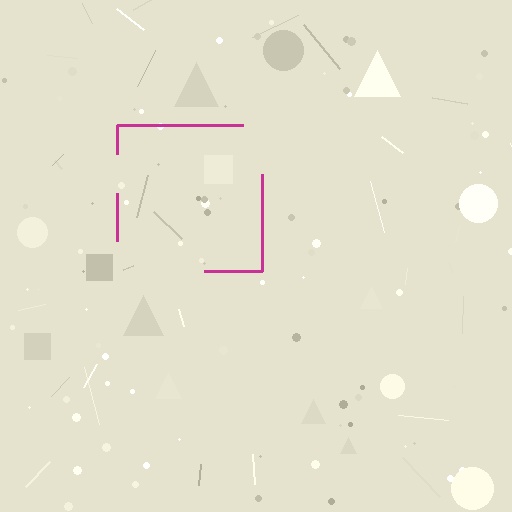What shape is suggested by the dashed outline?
The dashed outline suggests a square.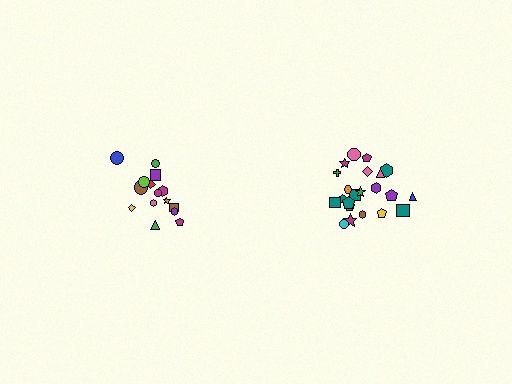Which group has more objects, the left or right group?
The right group.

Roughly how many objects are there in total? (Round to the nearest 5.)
Roughly 35 objects in total.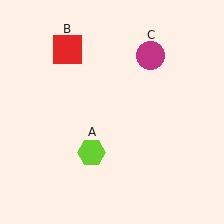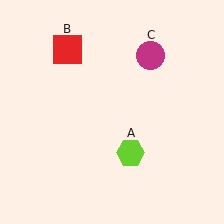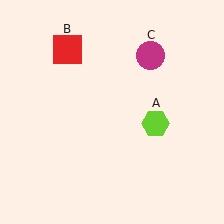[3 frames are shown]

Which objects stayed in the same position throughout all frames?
Red square (object B) and magenta circle (object C) remained stationary.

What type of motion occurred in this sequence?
The lime hexagon (object A) rotated counterclockwise around the center of the scene.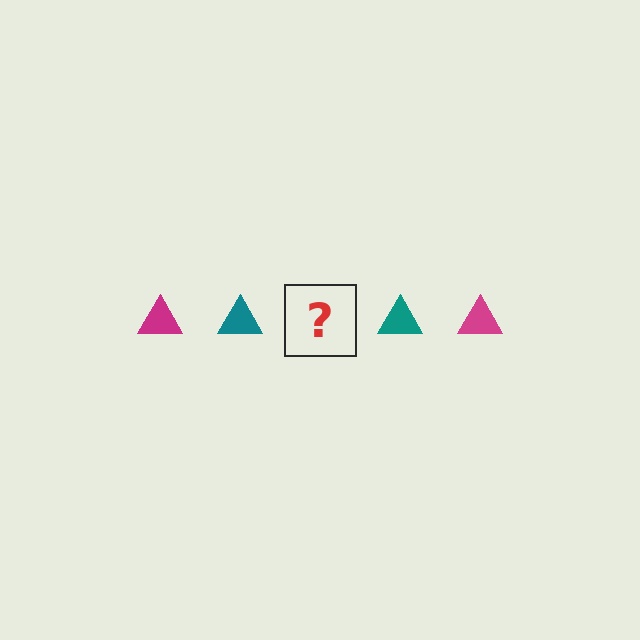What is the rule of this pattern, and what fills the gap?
The rule is that the pattern cycles through magenta, teal triangles. The gap should be filled with a magenta triangle.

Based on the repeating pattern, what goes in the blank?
The blank should be a magenta triangle.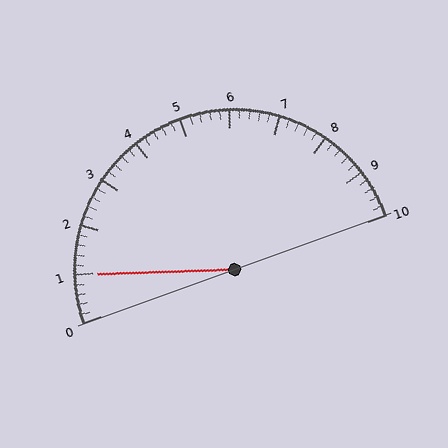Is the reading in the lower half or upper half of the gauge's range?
The reading is in the lower half of the range (0 to 10).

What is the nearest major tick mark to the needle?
The nearest major tick mark is 1.